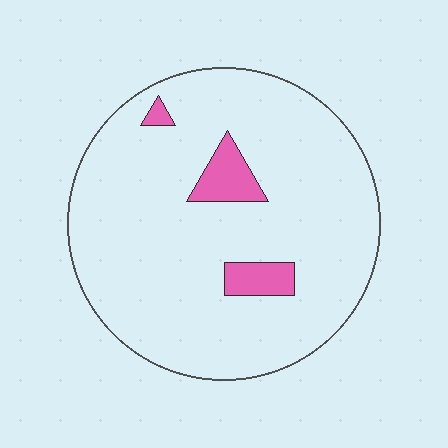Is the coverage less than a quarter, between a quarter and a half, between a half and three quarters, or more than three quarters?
Less than a quarter.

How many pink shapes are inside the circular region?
3.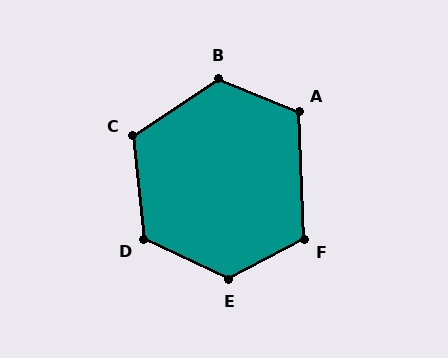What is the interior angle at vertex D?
Approximately 121 degrees (obtuse).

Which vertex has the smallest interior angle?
A, at approximately 115 degrees.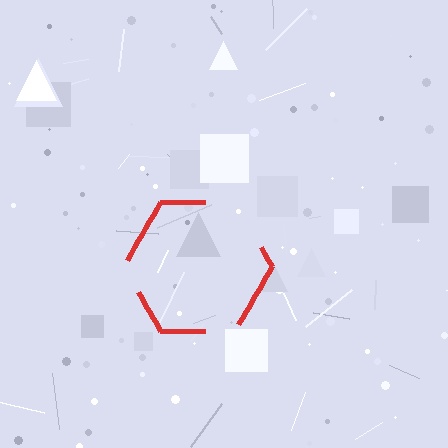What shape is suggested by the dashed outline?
The dashed outline suggests a hexagon.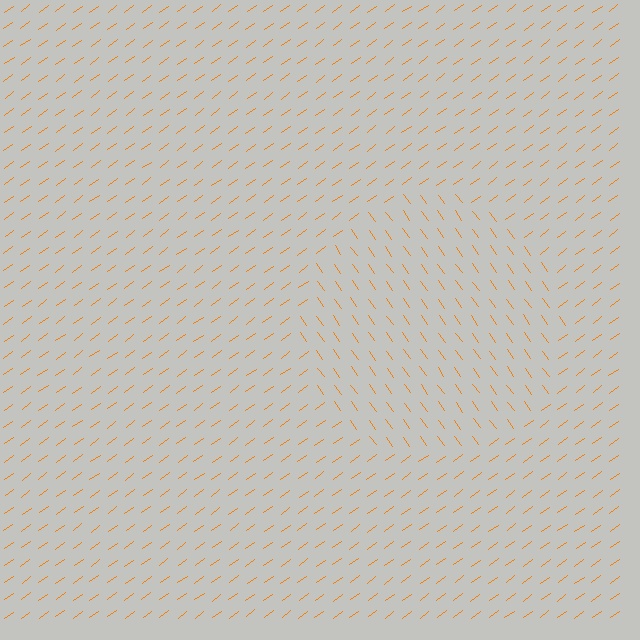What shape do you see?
I see a circle.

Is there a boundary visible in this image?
Yes, there is a texture boundary formed by a change in line orientation.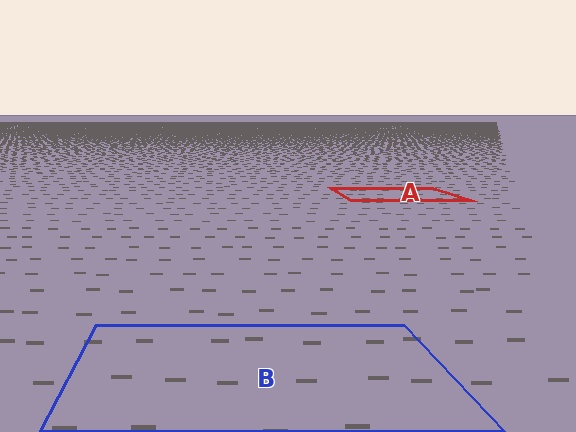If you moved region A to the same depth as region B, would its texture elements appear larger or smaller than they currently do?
They would appear larger. At a closer depth, the same texture elements are projected at a bigger on-screen size.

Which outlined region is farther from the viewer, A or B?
Region A is farther from the viewer — the texture elements inside it appear smaller and more densely packed.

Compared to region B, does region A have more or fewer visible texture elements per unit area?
Region A has more texture elements per unit area — they are packed more densely because it is farther away.